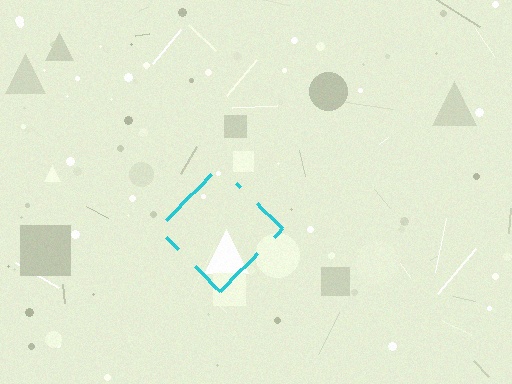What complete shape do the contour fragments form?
The contour fragments form a diamond.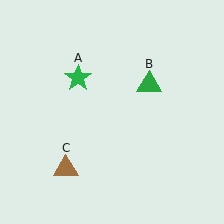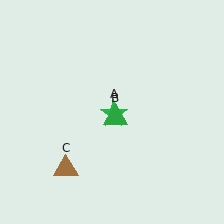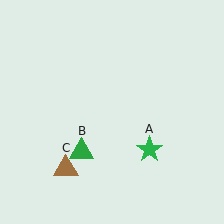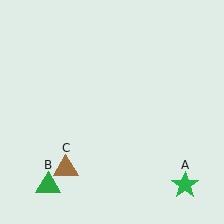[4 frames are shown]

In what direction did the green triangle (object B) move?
The green triangle (object B) moved down and to the left.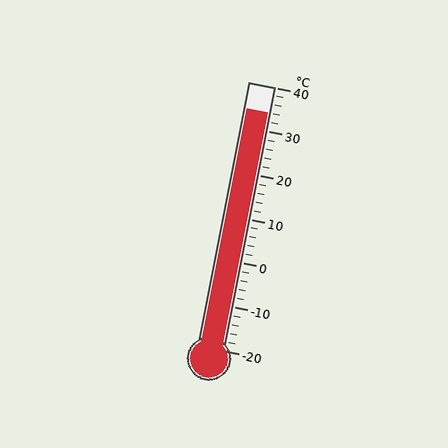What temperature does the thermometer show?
The thermometer shows approximately 34°C.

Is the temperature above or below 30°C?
The temperature is above 30°C.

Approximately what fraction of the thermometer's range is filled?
The thermometer is filled to approximately 90% of its range.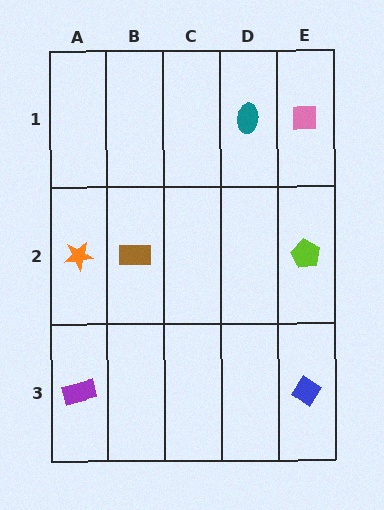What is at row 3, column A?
A purple rectangle.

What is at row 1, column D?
A teal ellipse.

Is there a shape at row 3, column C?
No, that cell is empty.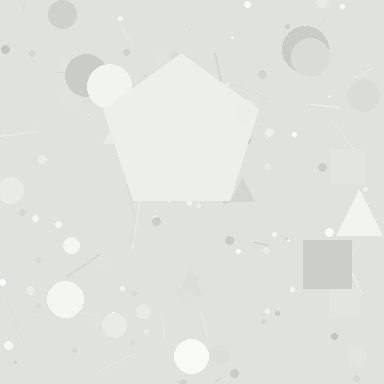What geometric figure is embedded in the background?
A pentagon is embedded in the background.